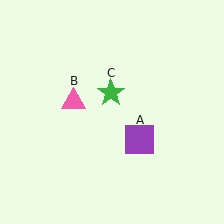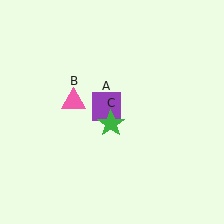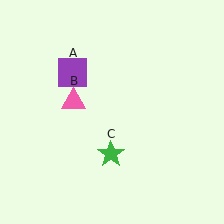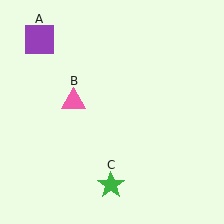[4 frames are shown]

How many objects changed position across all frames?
2 objects changed position: purple square (object A), green star (object C).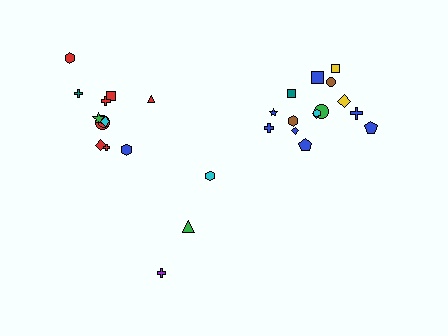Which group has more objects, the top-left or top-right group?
The top-right group.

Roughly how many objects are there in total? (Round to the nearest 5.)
Roughly 30 objects in total.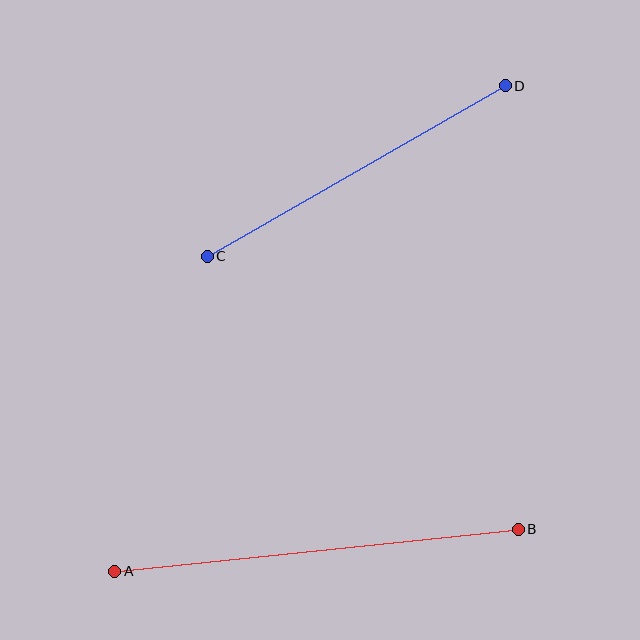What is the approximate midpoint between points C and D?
The midpoint is at approximately (356, 171) pixels.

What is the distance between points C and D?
The distance is approximately 343 pixels.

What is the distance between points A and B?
The distance is approximately 406 pixels.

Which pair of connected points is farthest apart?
Points A and B are farthest apart.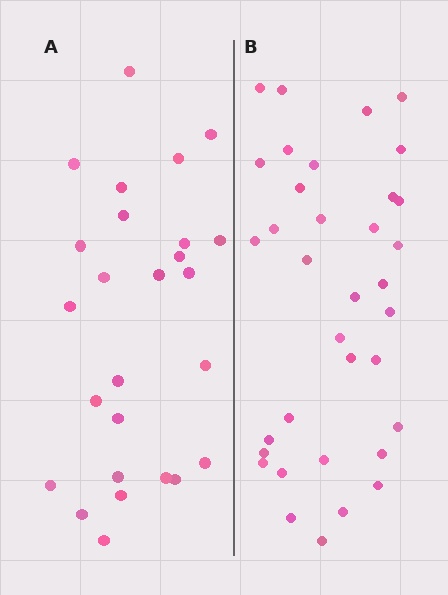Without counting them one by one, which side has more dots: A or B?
Region B (the right region) has more dots.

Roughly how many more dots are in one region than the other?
Region B has roughly 8 or so more dots than region A.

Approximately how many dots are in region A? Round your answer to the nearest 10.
About 30 dots. (The exact count is 26, which rounds to 30.)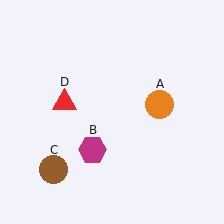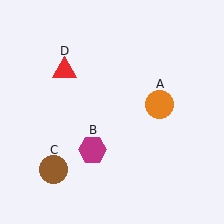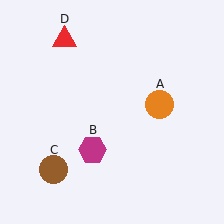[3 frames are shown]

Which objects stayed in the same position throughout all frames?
Orange circle (object A) and magenta hexagon (object B) and brown circle (object C) remained stationary.